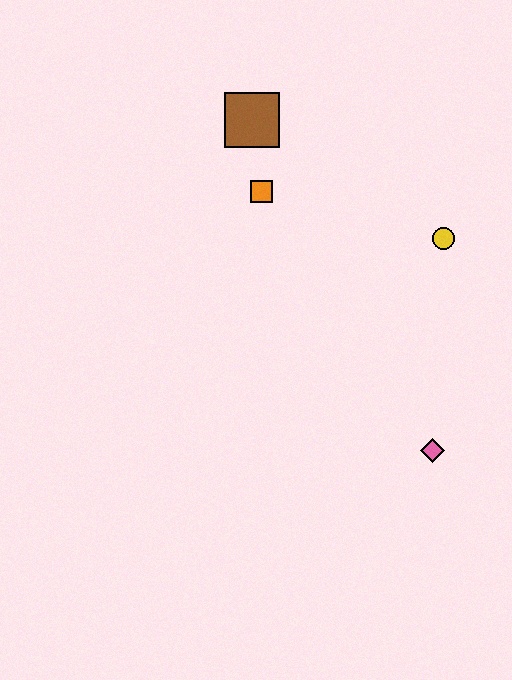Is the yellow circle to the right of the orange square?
Yes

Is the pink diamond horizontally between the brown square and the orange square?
No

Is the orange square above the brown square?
No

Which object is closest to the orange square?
The brown square is closest to the orange square.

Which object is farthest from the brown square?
The pink diamond is farthest from the brown square.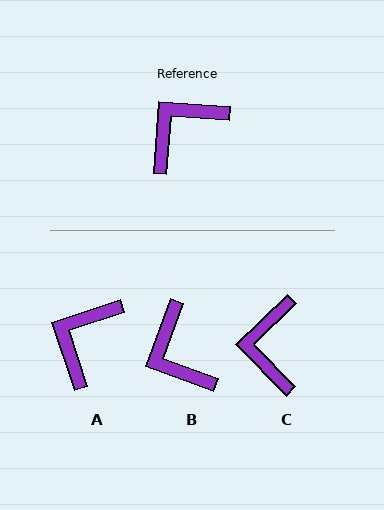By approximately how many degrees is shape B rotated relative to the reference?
Approximately 74 degrees counter-clockwise.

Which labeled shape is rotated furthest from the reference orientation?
B, about 74 degrees away.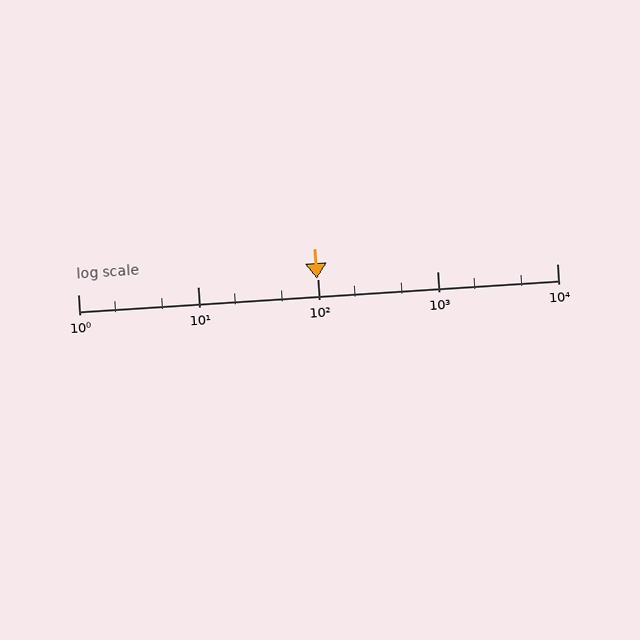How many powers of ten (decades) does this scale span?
The scale spans 4 decades, from 1 to 10000.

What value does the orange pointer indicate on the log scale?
The pointer indicates approximately 99.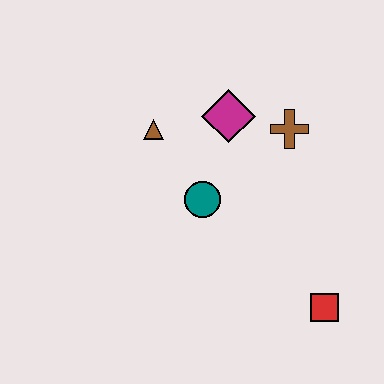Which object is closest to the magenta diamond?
The brown cross is closest to the magenta diamond.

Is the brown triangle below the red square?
No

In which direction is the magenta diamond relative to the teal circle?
The magenta diamond is above the teal circle.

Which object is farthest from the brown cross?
The red square is farthest from the brown cross.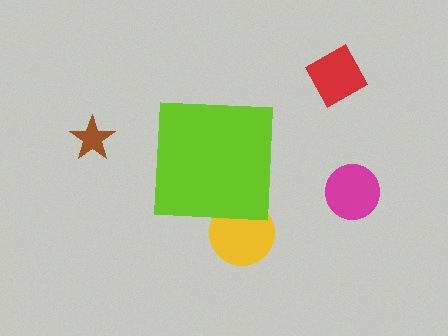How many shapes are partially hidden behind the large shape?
1 shape is partially hidden.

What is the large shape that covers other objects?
A lime square.